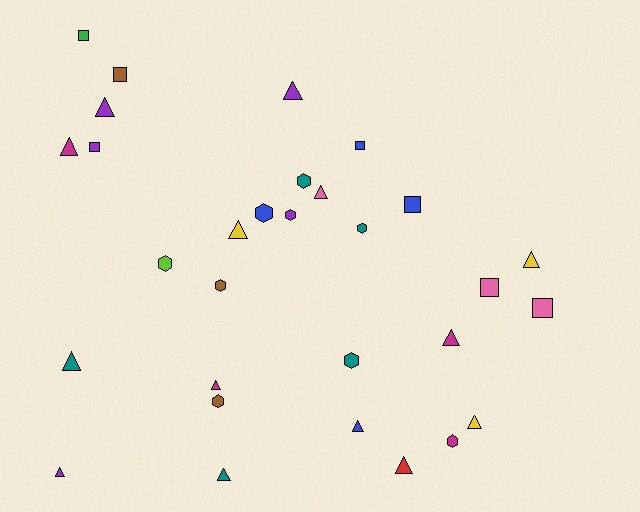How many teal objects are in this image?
There are 5 teal objects.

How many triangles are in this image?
There are 14 triangles.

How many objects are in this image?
There are 30 objects.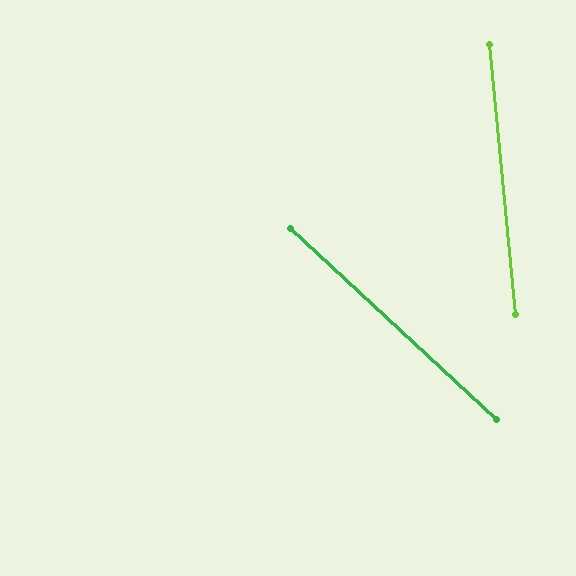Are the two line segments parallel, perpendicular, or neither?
Neither parallel nor perpendicular — they differ by about 42°.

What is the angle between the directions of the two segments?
Approximately 42 degrees.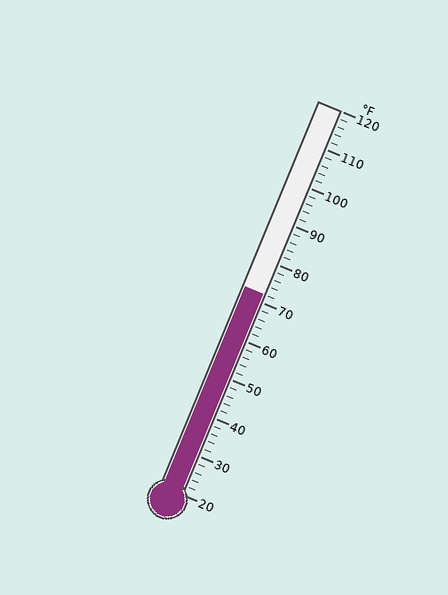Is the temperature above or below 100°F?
The temperature is below 100°F.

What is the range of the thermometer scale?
The thermometer scale ranges from 20°F to 120°F.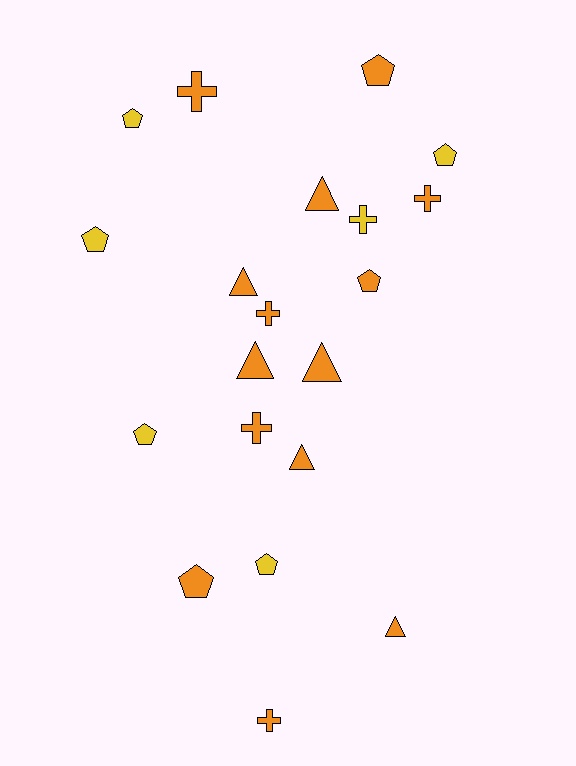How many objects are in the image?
There are 20 objects.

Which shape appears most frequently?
Pentagon, with 8 objects.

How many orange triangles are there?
There are 6 orange triangles.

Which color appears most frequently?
Orange, with 14 objects.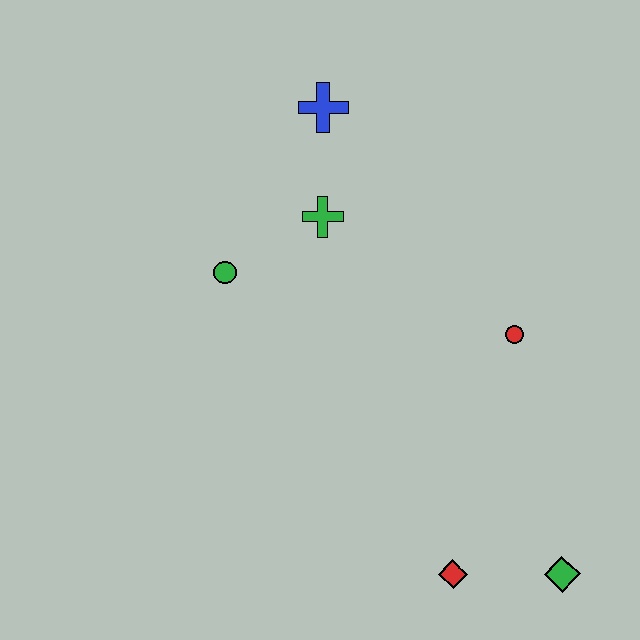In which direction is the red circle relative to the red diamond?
The red circle is above the red diamond.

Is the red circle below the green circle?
Yes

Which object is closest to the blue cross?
The green cross is closest to the blue cross.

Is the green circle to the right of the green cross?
No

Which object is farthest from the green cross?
The green diamond is farthest from the green cross.